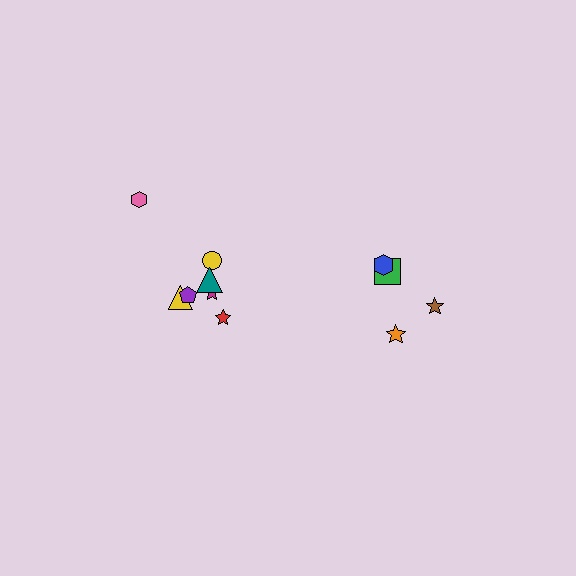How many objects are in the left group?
There are 7 objects.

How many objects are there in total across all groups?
There are 11 objects.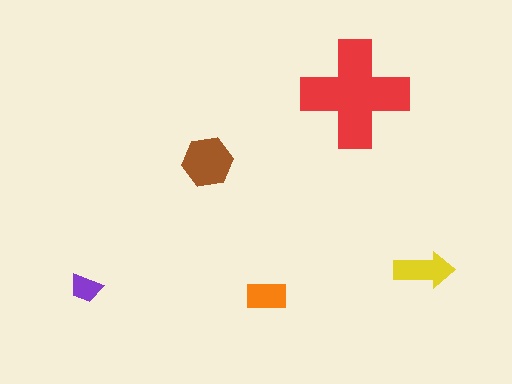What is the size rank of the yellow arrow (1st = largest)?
3rd.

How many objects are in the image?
There are 5 objects in the image.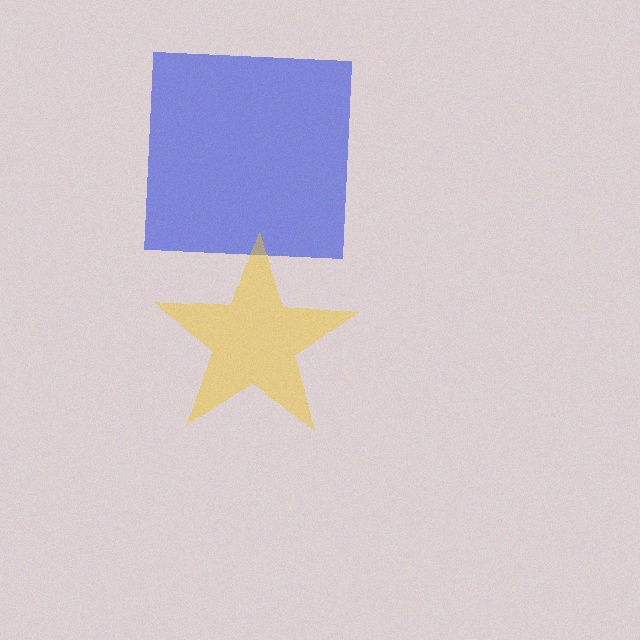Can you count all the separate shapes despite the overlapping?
Yes, there are 2 separate shapes.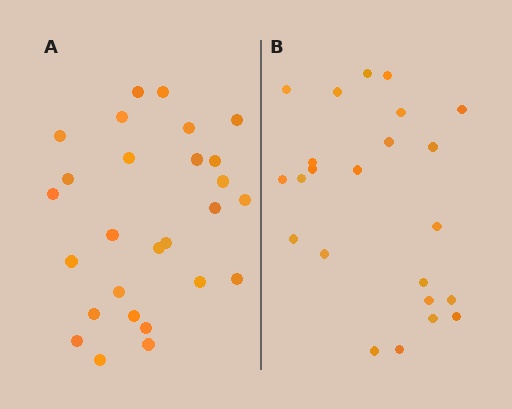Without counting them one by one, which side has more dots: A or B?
Region A (the left region) has more dots.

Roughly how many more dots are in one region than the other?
Region A has about 4 more dots than region B.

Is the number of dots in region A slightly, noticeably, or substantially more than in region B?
Region A has only slightly more — the two regions are fairly close. The ratio is roughly 1.2 to 1.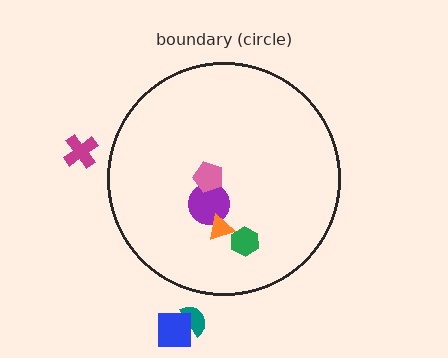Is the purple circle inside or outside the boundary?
Inside.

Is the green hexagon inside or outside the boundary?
Inside.